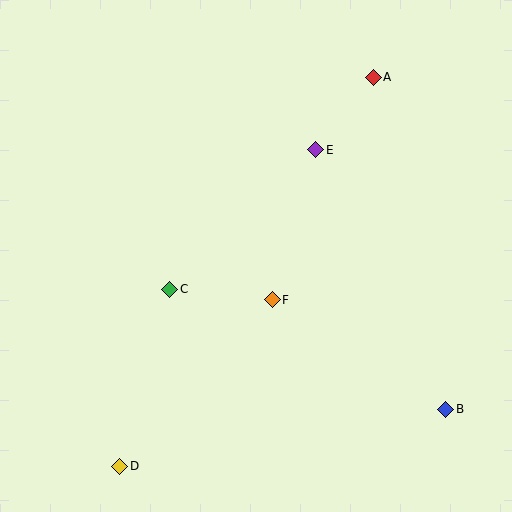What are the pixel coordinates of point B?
Point B is at (446, 409).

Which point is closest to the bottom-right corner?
Point B is closest to the bottom-right corner.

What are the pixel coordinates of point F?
Point F is at (272, 300).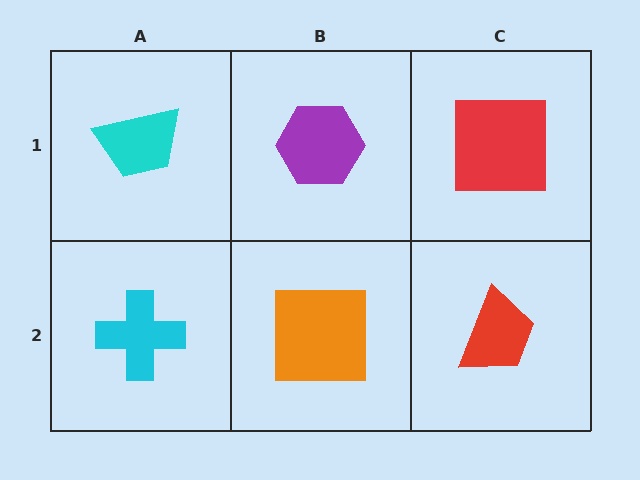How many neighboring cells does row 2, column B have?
3.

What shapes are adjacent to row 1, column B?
An orange square (row 2, column B), a cyan trapezoid (row 1, column A), a red square (row 1, column C).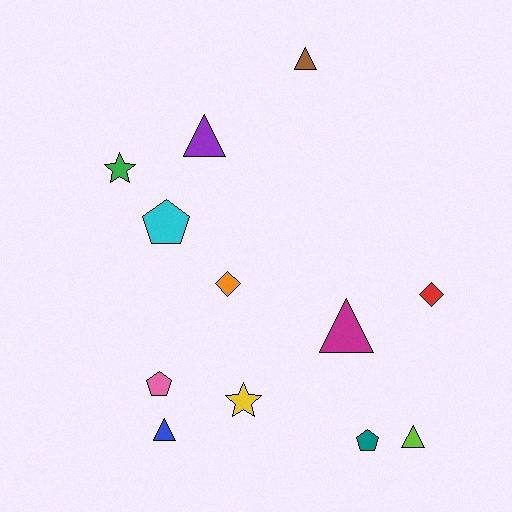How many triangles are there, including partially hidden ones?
There are 5 triangles.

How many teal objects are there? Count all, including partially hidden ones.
There is 1 teal object.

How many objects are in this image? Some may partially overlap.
There are 12 objects.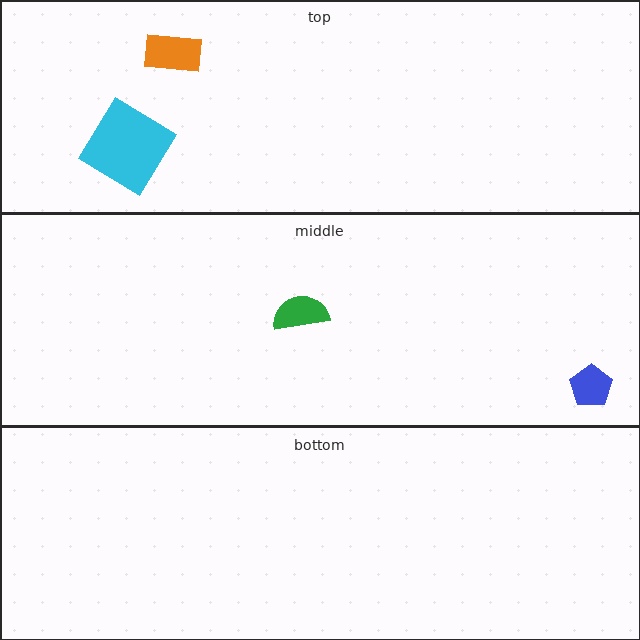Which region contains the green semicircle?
The middle region.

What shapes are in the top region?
The cyan diamond, the orange rectangle.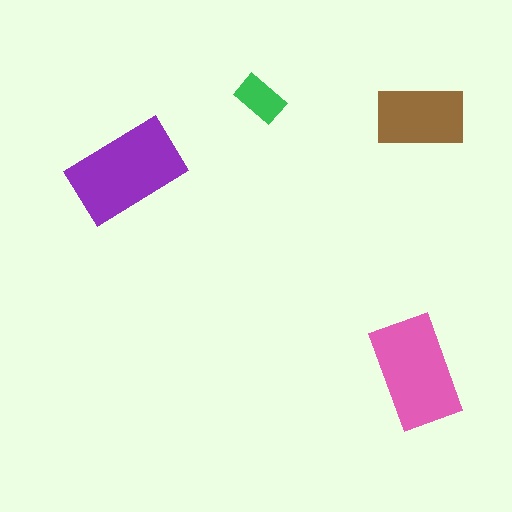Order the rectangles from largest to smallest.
the purple one, the pink one, the brown one, the green one.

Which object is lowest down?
The pink rectangle is bottommost.